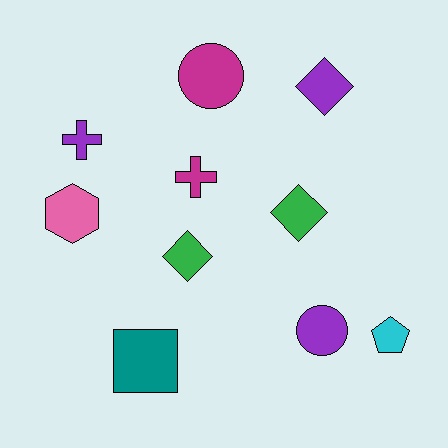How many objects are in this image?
There are 10 objects.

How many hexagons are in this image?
There is 1 hexagon.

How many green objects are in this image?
There are 2 green objects.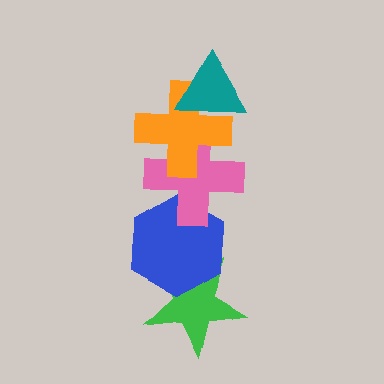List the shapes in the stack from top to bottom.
From top to bottom: the teal triangle, the orange cross, the pink cross, the blue hexagon, the green star.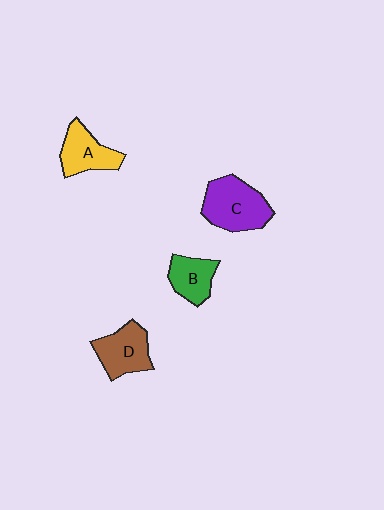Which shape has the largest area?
Shape C (purple).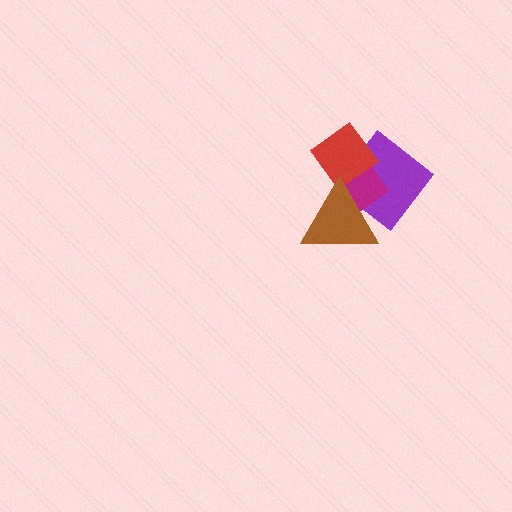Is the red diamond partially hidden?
Yes, it is partially covered by another shape.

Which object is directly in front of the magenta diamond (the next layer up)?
The red diamond is directly in front of the magenta diamond.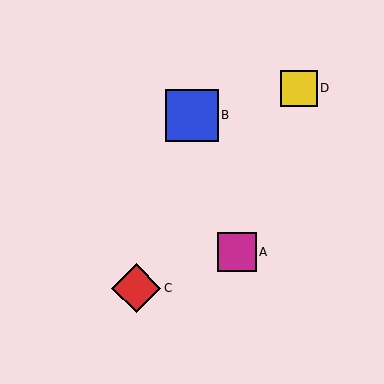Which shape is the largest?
The blue square (labeled B) is the largest.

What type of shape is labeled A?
Shape A is a magenta square.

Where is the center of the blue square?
The center of the blue square is at (192, 115).